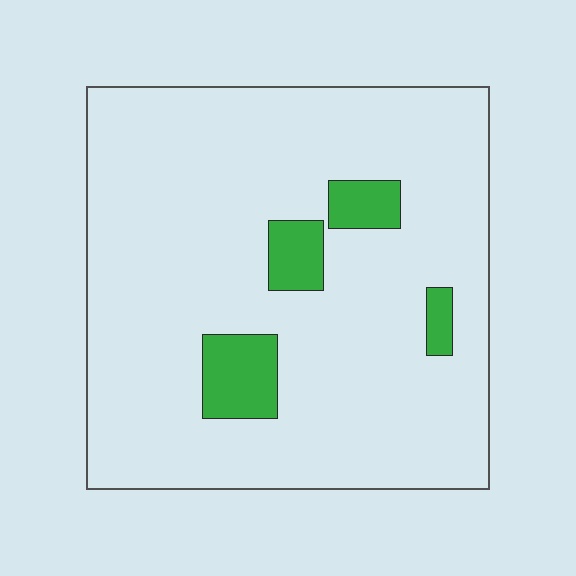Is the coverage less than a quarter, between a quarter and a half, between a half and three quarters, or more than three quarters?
Less than a quarter.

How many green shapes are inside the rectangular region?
4.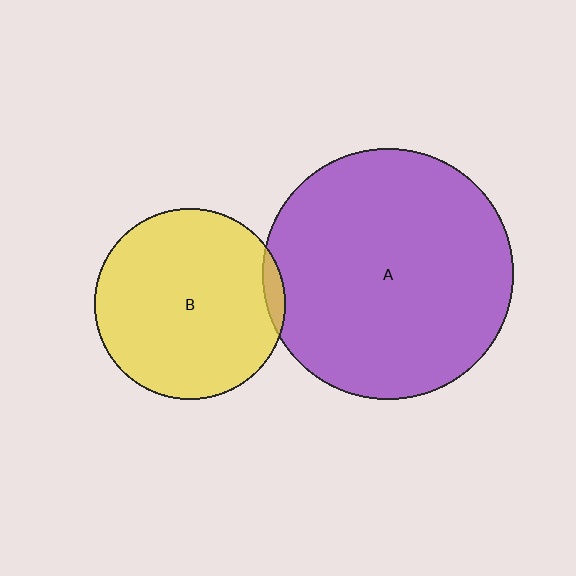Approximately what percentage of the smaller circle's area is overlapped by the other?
Approximately 5%.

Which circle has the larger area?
Circle A (purple).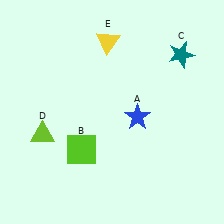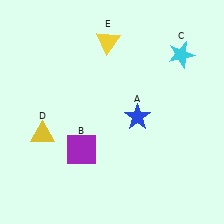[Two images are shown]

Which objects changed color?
B changed from lime to purple. C changed from teal to cyan. D changed from lime to yellow.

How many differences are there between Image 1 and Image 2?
There are 3 differences between the two images.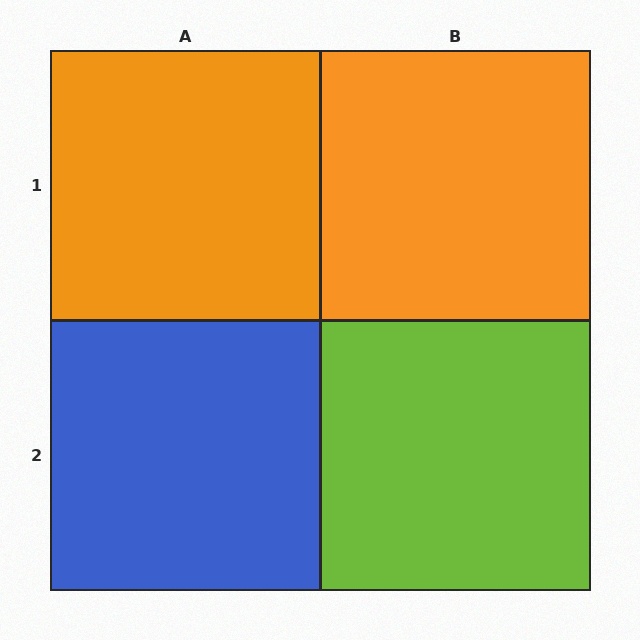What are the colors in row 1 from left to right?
Orange, orange.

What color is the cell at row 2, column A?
Blue.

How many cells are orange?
2 cells are orange.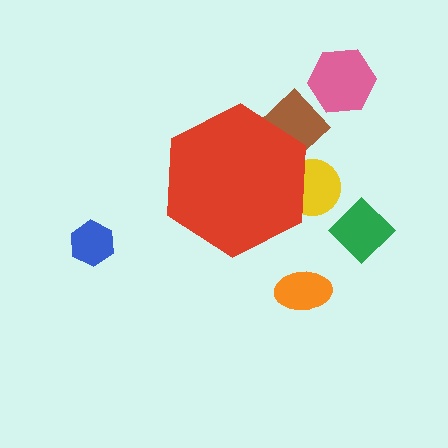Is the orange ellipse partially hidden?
No, the orange ellipse is fully visible.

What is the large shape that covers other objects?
A red hexagon.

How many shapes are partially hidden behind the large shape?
2 shapes are partially hidden.